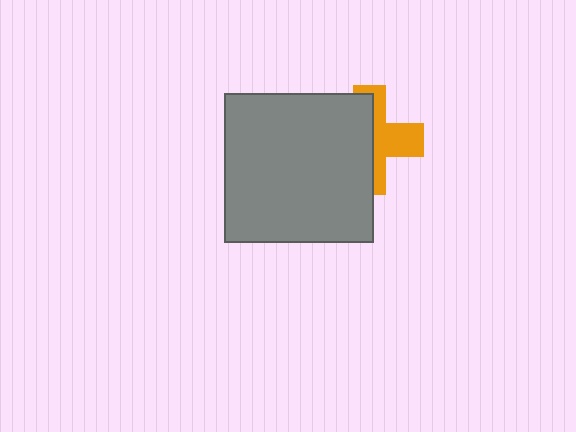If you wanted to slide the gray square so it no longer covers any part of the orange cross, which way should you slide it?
Slide it left — that is the most direct way to separate the two shapes.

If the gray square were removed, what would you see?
You would see the complete orange cross.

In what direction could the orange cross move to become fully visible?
The orange cross could move right. That would shift it out from behind the gray square entirely.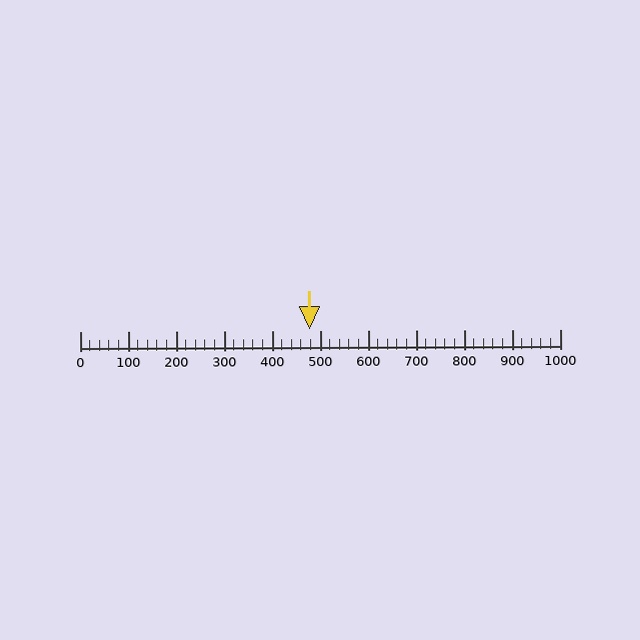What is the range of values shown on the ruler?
The ruler shows values from 0 to 1000.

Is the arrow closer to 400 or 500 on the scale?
The arrow is closer to 500.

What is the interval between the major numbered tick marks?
The major tick marks are spaced 100 units apart.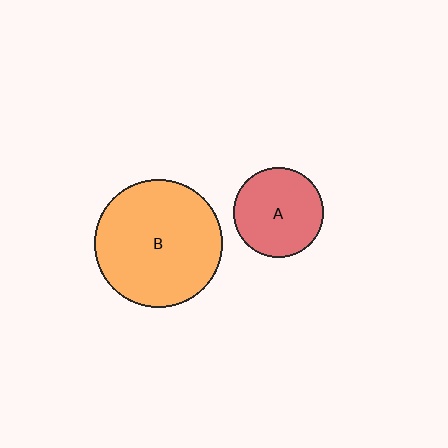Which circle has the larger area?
Circle B (orange).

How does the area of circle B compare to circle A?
Approximately 2.0 times.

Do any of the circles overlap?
No, none of the circles overlap.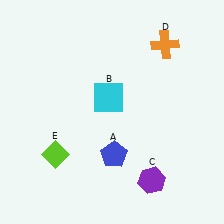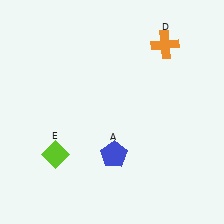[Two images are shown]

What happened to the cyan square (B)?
The cyan square (B) was removed in Image 2. It was in the top-left area of Image 1.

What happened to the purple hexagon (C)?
The purple hexagon (C) was removed in Image 2. It was in the bottom-right area of Image 1.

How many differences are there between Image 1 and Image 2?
There are 2 differences between the two images.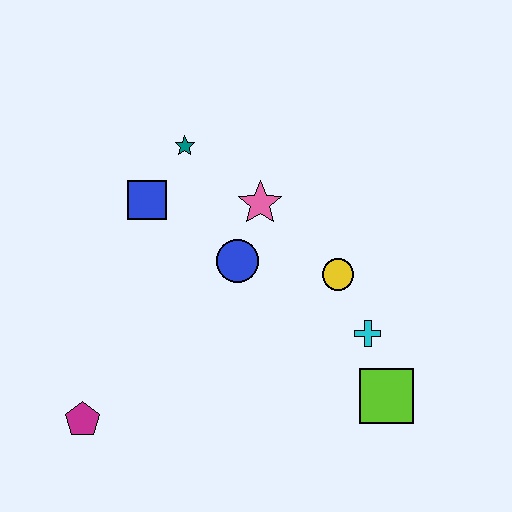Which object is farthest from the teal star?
The lime square is farthest from the teal star.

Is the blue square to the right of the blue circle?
No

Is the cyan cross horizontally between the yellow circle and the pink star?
No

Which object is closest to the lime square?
The cyan cross is closest to the lime square.